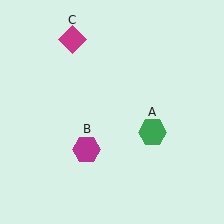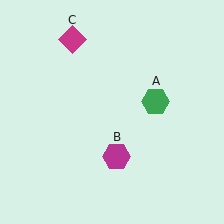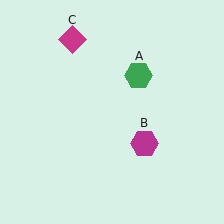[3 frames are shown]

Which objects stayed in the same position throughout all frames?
Magenta diamond (object C) remained stationary.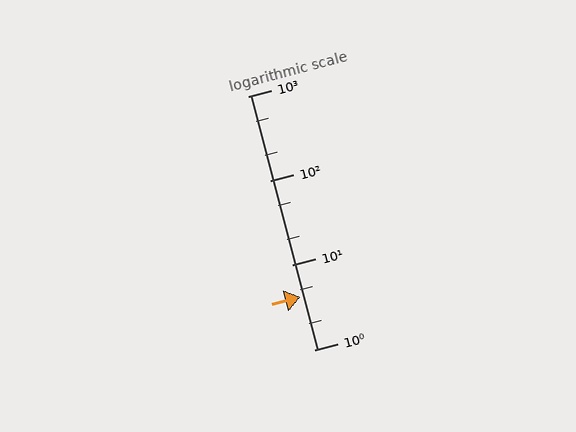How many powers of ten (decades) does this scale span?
The scale spans 3 decades, from 1 to 1000.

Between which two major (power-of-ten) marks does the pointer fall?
The pointer is between 1 and 10.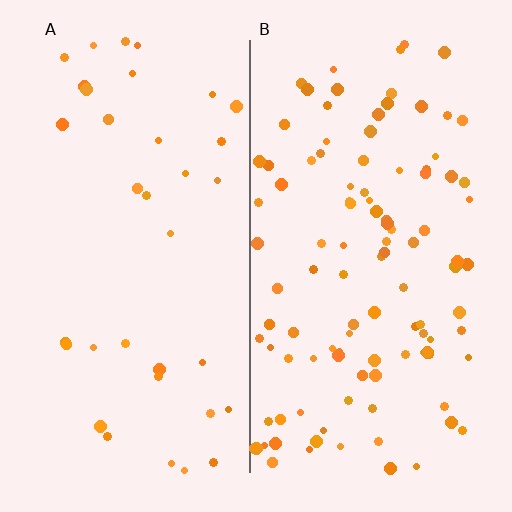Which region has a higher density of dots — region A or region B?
B (the right).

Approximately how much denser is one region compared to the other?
Approximately 3.0× — region B over region A.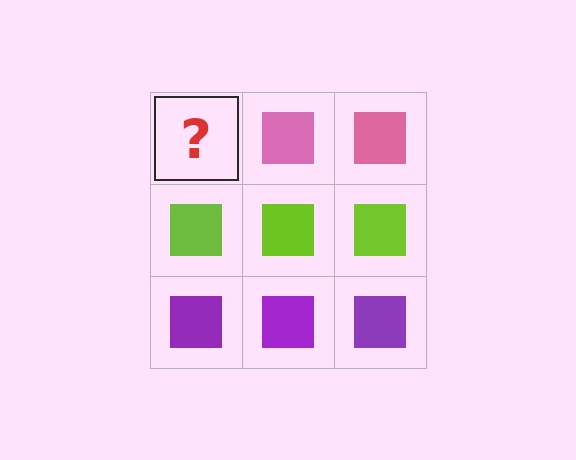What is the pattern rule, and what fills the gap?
The rule is that each row has a consistent color. The gap should be filled with a pink square.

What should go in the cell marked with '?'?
The missing cell should contain a pink square.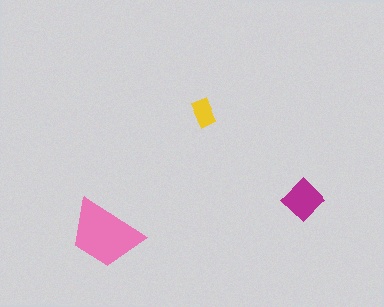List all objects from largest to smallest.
The pink trapezoid, the magenta diamond, the yellow rectangle.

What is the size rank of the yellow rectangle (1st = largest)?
3rd.